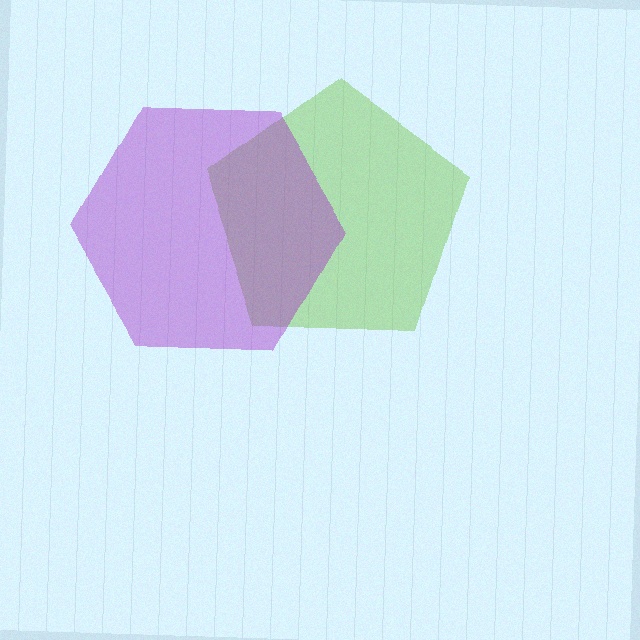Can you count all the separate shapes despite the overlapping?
Yes, there are 2 separate shapes.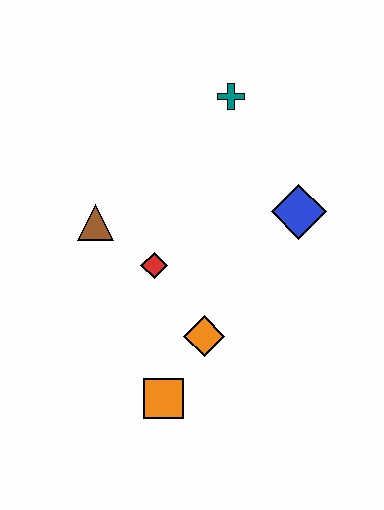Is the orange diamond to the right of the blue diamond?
No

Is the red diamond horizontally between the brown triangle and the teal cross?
Yes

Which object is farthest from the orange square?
The teal cross is farthest from the orange square.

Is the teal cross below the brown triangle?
No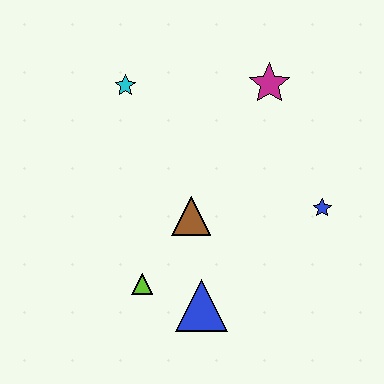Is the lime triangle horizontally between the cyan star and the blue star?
Yes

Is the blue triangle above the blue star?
No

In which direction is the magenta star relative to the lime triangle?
The magenta star is above the lime triangle.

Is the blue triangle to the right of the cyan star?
Yes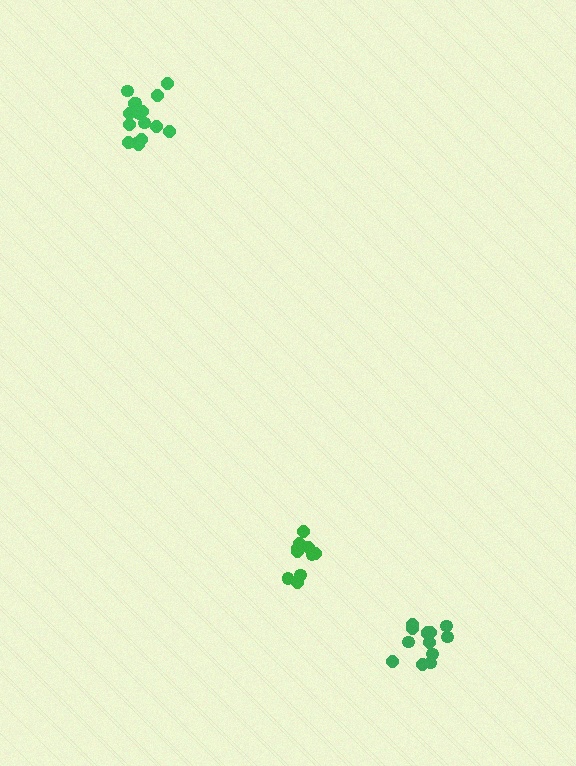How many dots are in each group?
Group 1: 10 dots, Group 2: 16 dots, Group 3: 13 dots (39 total).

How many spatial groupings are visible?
There are 3 spatial groupings.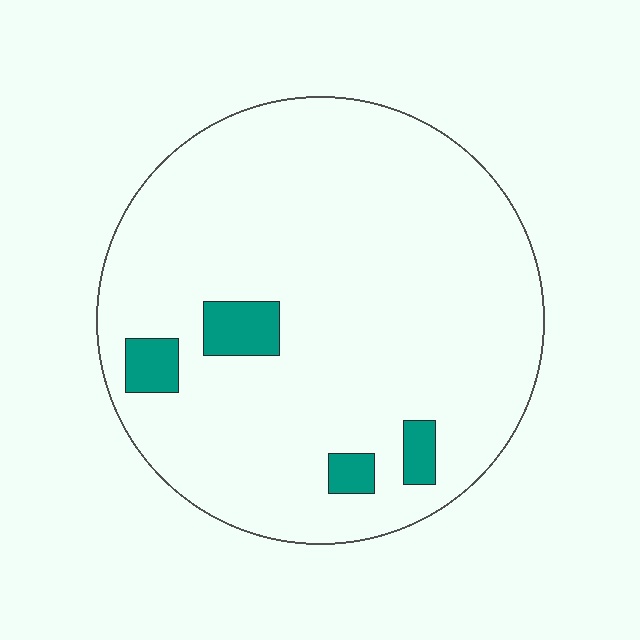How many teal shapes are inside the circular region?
4.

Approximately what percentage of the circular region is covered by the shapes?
Approximately 5%.